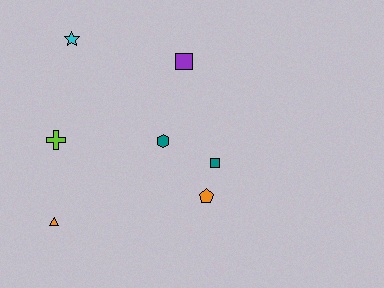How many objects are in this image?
There are 7 objects.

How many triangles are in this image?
There is 1 triangle.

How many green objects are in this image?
There are no green objects.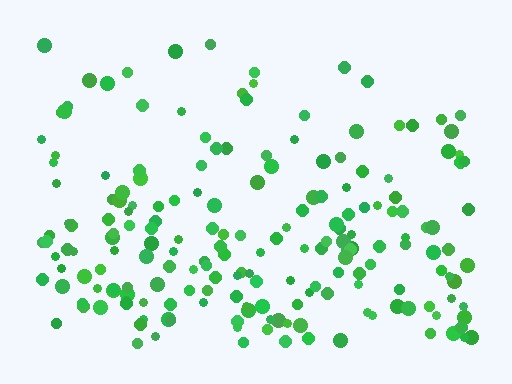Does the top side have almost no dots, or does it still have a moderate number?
Still a moderate number, just noticeably fewer than the bottom.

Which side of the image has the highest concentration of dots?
The bottom.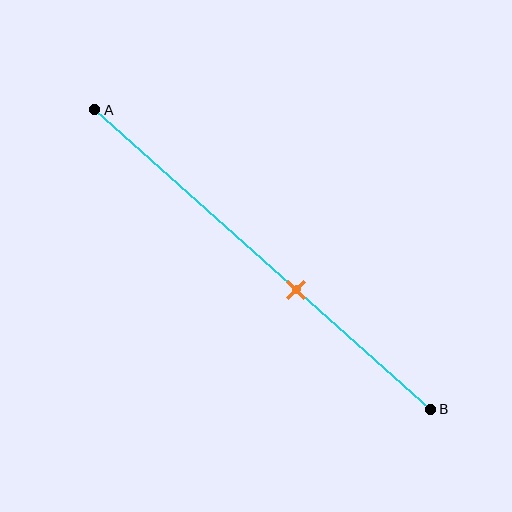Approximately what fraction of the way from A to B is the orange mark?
The orange mark is approximately 60% of the way from A to B.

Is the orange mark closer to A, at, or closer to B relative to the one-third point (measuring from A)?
The orange mark is closer to point B than the one-third point of segment AB.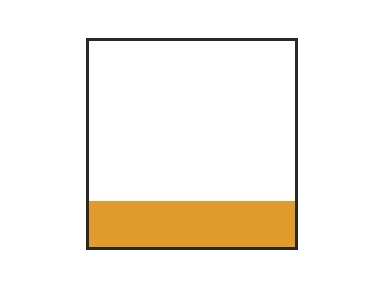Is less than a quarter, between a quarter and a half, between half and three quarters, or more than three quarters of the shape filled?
Less than a quarter.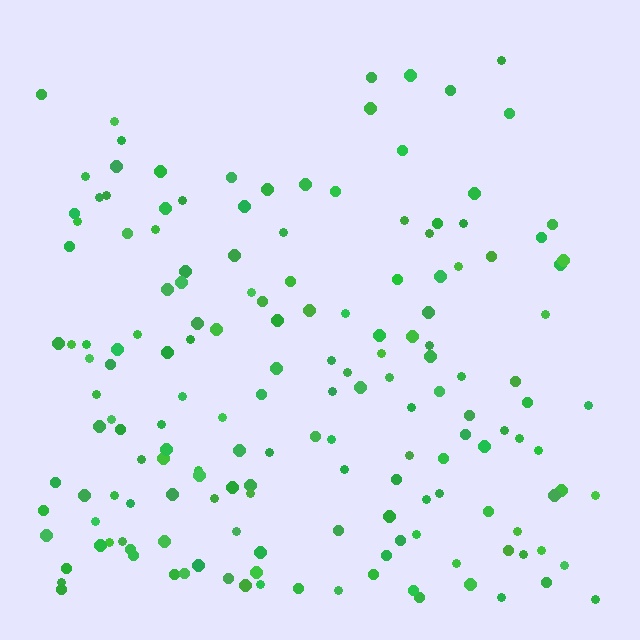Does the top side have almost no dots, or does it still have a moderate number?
Still a moderate number, just noticeably fewer than the bottom.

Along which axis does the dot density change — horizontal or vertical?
Vertical.